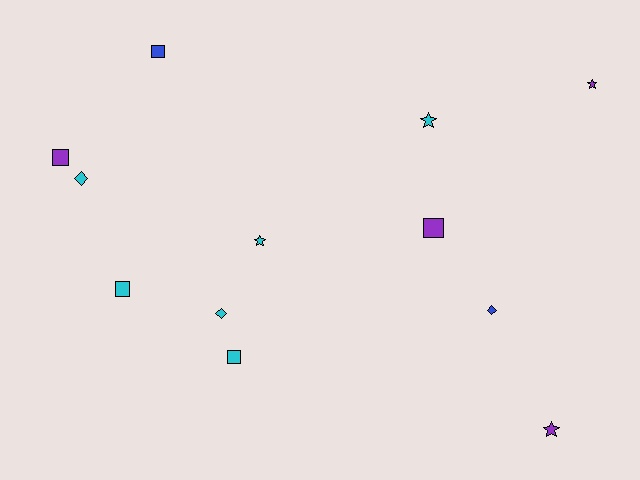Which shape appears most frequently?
Square, with 5 objects.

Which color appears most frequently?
Cyan, with 6 objects.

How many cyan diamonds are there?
There are 2 cyan diamonds.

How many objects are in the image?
There are 12 objects.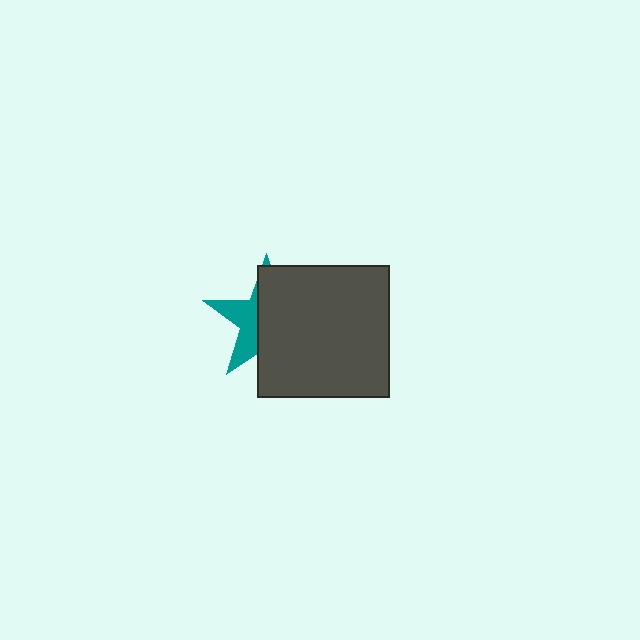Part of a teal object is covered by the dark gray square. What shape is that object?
It is a star.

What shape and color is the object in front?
The object in front is a dark gray square.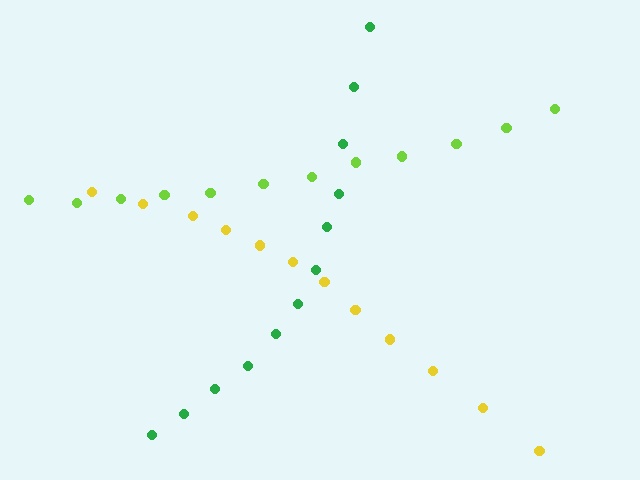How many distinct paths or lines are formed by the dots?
There are 3 distinct paths.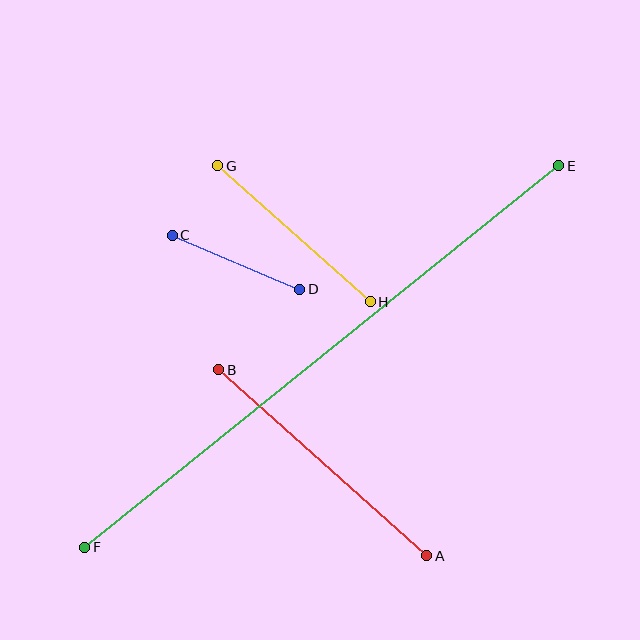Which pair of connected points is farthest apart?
Points E and F are farthest apart.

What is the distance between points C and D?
The distance is approximately 139 pixels.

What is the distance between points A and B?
The distance is approximately 279 pixels.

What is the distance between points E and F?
The distance is approximately 609 pixels.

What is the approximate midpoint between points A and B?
The midpoint is at approximately (323, 463) pixels.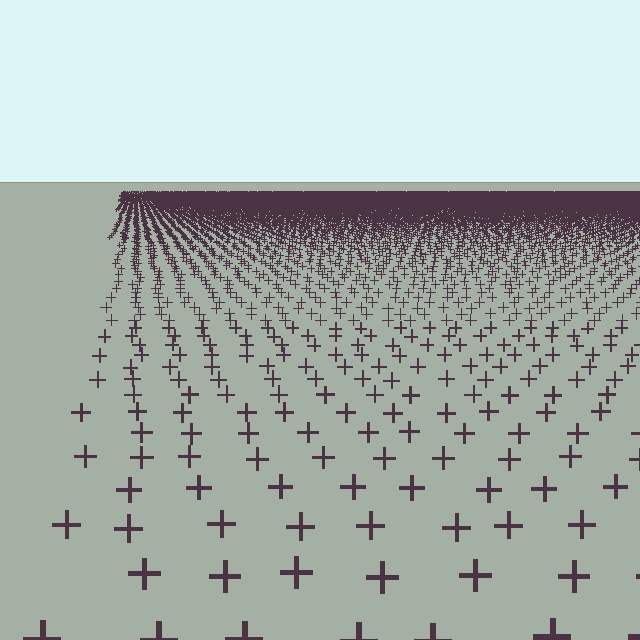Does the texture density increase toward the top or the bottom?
Density increases toward the top.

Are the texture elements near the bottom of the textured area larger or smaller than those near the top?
Larger. Near the bottom, elements are closer to the viewer and appear at a bigger on-screen size.